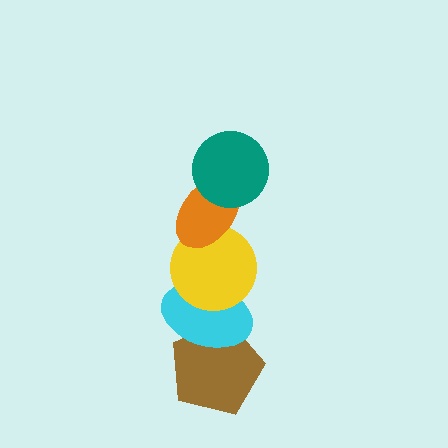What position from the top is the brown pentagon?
The brown pentagon is 5th from the top.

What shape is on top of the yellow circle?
The orange ellipse is on top of the yellow circle.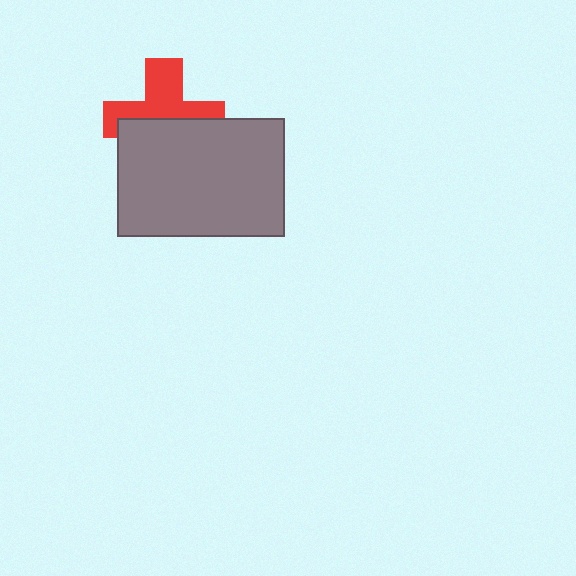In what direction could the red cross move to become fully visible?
The red cross could move up. That would shift it out from behind the gray rectangle entirely.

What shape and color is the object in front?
The object in front is a gray rectangle.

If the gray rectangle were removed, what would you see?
You would see the complete red cross.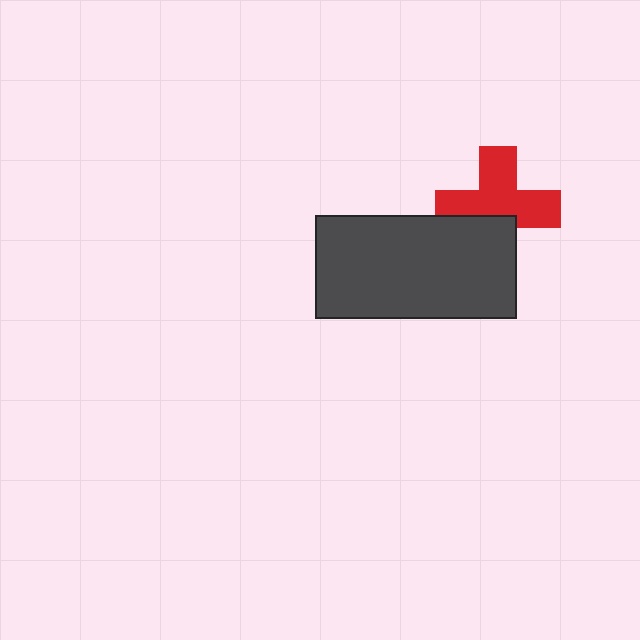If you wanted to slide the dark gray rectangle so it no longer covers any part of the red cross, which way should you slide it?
Slide it down — that is the most direct way to separate the two shapes.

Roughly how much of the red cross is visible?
Most of it is visible (roughly 67%).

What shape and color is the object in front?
The object in front is a dark gray rectangle.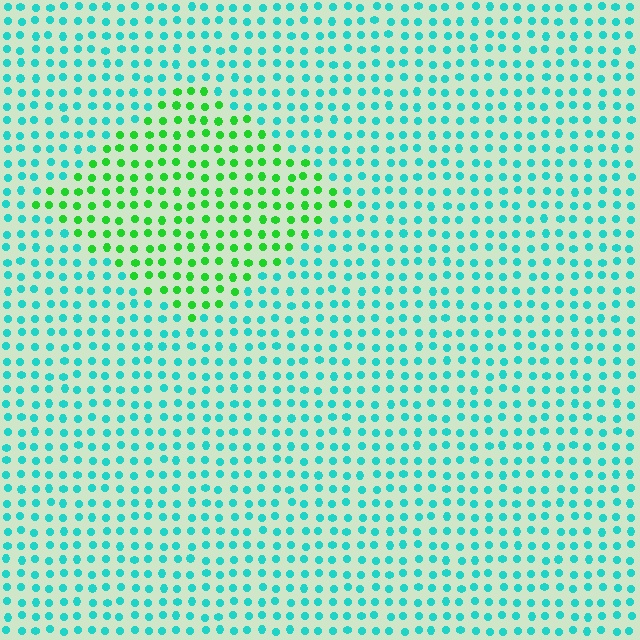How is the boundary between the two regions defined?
The boundary is defined purely by a slight shift in hue (about 53 degrees). Spacing, size, and orientation are identical on both sides.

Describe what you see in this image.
The image is filled with small cyan elements in a uniform arrangement. A diamond-shaped region is visible where the elements are tinted to a slightly different hue, forming a subtle color boundary.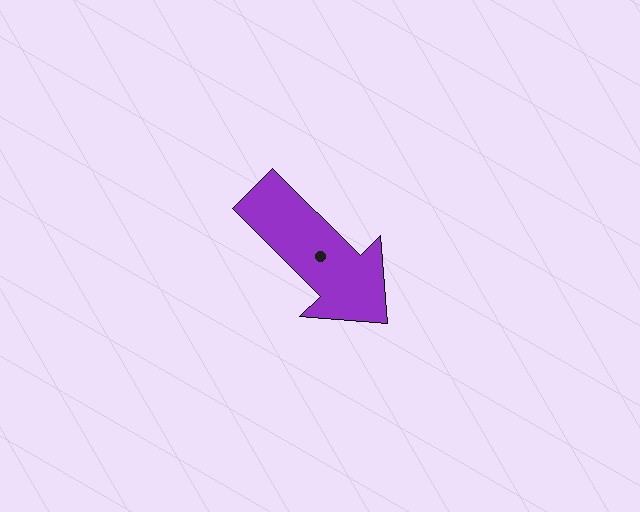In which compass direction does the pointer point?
Southeast.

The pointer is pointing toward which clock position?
Roughly 4 o'clock.